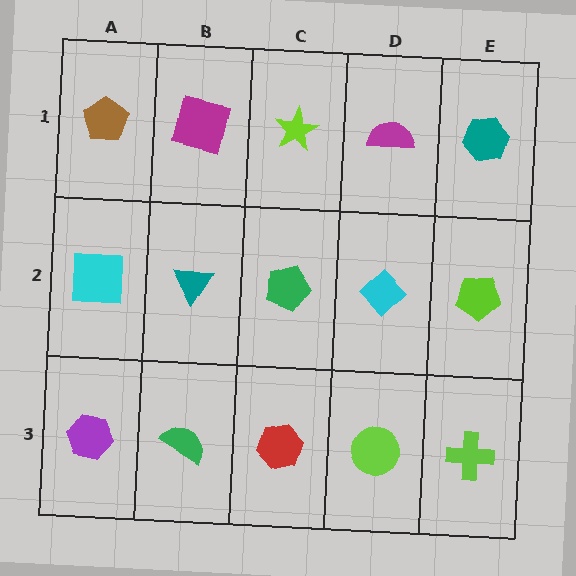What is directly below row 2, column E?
A lime cross.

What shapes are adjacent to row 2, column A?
A brown pentagon (row 1, column A), a purple hexagon (row 3, column A), a teal triangle (row 2, column B).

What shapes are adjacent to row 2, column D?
A magenta semicircle (row 1, column D), a lime circle (row 3, column D), a green pentagon (row 2, column C), a lime pentagon (row 2, column E).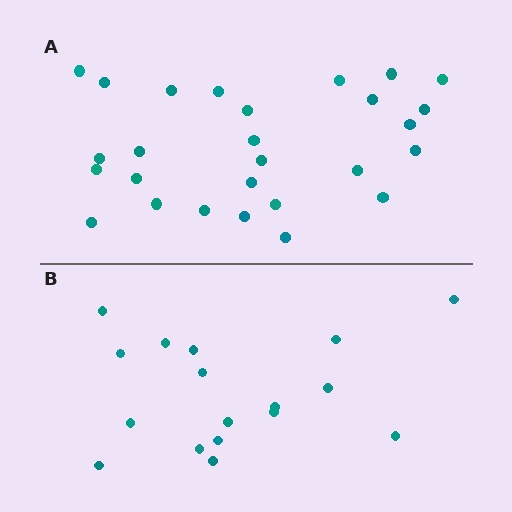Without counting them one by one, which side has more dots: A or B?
Region A (the top region) has more dots.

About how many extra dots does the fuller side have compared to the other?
Region A has roughly 10 or so more dots than region B.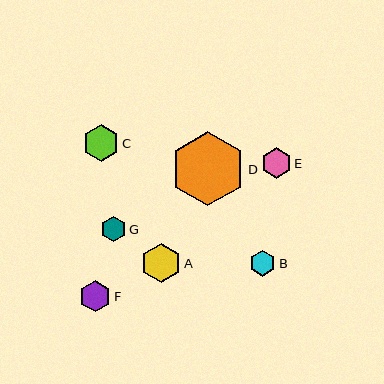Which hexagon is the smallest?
Hexagon G is the smallest with a size of approximately 26 pixels.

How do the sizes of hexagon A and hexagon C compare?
Hexagon A and hexagon C are approximately the same size.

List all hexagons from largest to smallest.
From largest to smallest: D, A, C, F, E, B, G.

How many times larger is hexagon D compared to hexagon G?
Hexagon D is approximately 2.9 times the size of hexagon G.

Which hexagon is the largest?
Hexagon D is the largest with a size of approximately 74 pixels.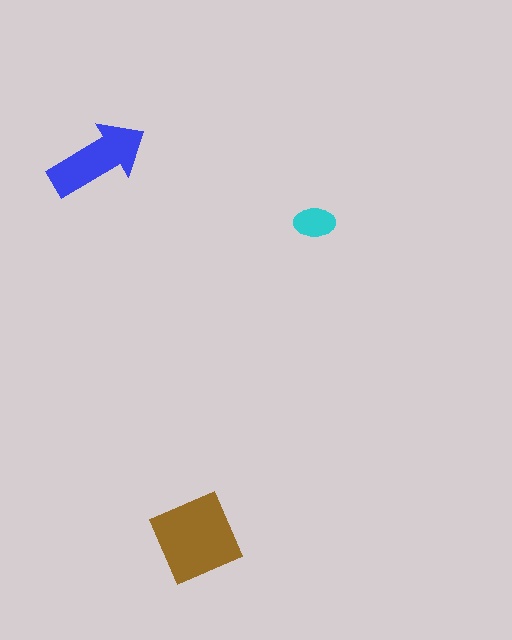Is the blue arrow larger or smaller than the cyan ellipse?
Larger.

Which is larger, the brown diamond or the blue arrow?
The brown diamond.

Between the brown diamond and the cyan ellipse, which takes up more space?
The brown diamond.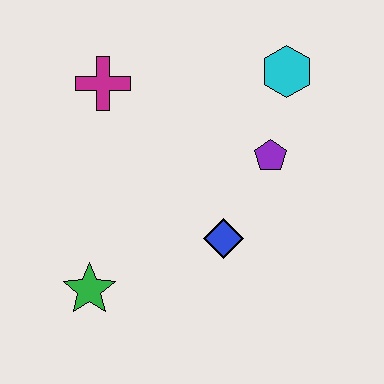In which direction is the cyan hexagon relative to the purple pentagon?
The cyan hexagon is above the purple pentagon.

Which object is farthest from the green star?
The cyan hexagon is farthest from the green star.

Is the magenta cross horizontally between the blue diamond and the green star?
Yes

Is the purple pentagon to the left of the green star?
No